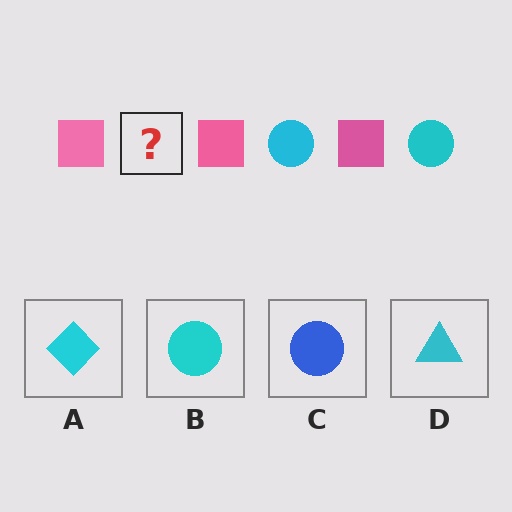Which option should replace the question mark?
Option B.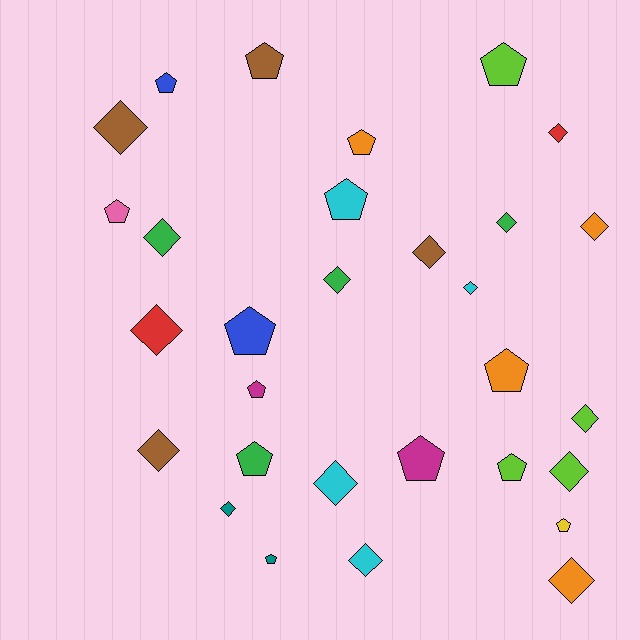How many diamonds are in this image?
There are 16 diamonds.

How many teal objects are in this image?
There are 2 teal objects.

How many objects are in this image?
There are 30 objects.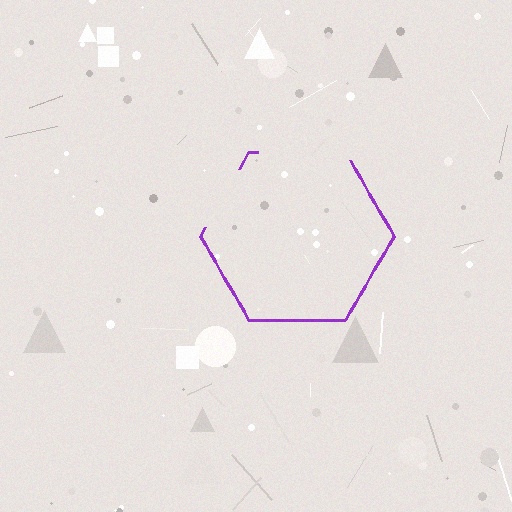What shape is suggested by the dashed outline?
The dashed outline suggests a hexagon.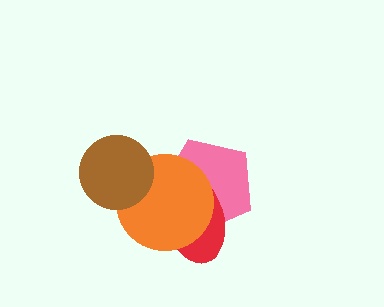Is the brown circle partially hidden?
No, no other shape covers it.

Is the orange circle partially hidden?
Yes, it is partially covered by another shape.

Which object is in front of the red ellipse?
The orange circle is in front of the red ellipse.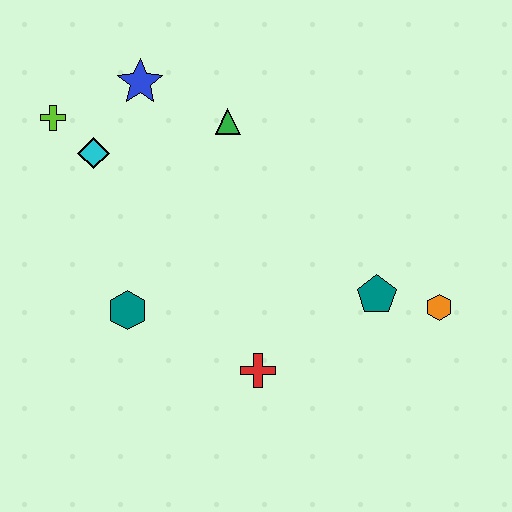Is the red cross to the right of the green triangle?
Yes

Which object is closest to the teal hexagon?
The red cross is closest to the teal hexagon.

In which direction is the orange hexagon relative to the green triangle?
The orange hexagon is to the right of the green triangle.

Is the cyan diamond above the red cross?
Yes